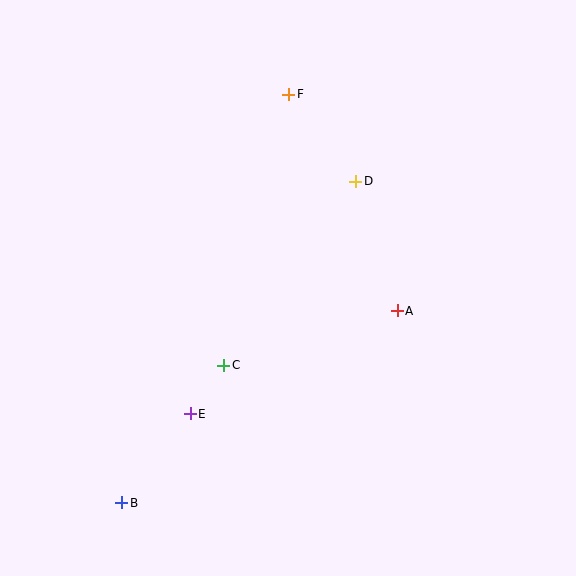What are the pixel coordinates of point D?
Point D is at (356, 181).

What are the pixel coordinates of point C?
Point C is at (224, 365).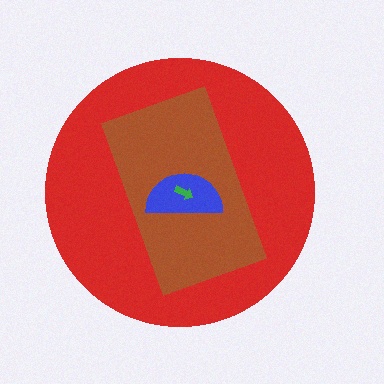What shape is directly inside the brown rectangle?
The blue semicircle.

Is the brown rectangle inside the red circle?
Yes.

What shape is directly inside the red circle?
The brown rectangle.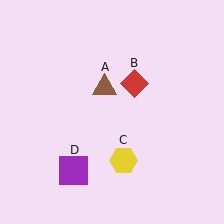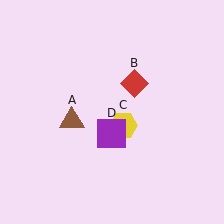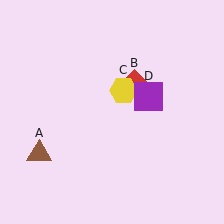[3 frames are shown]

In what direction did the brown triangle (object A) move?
The brown triangle (object A) moved down and to the left.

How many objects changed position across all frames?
3 objects changed position: brown triangle (object A), yellow hexagon (object C), purple square (object D).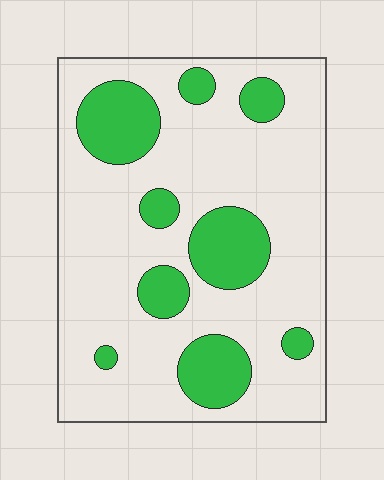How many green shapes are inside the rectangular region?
9.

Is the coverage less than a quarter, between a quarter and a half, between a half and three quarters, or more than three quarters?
Less than a quarter.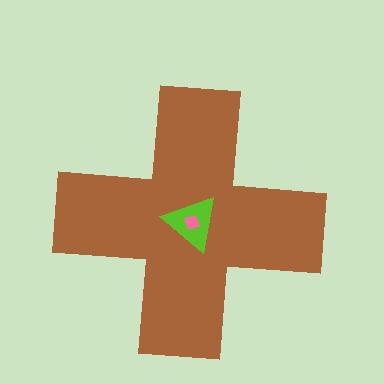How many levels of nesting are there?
3.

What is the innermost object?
The pink diamond.